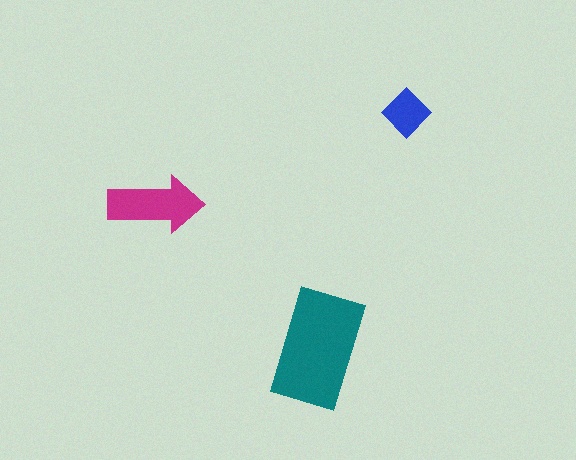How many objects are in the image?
There are 3 objects in the image.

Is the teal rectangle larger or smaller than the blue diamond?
Larger.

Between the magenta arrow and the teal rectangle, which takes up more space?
The teal rectangle.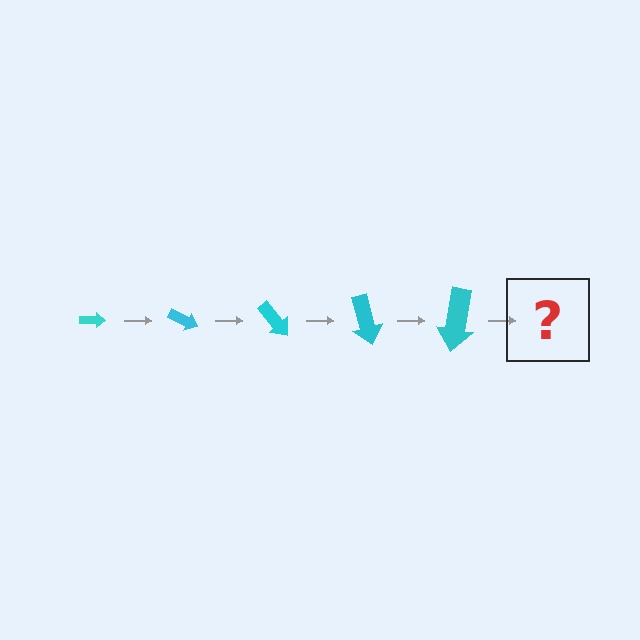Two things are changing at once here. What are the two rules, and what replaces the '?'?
The two rules are that the arrow grows larger each step and it rotates 25 degrees each step. The '?' should be an arrow, larger than the previous one and rotated 125 degrees from the start.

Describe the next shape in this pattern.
It should be an arrow, larger than the previous one and rotated 125 degrees from the start.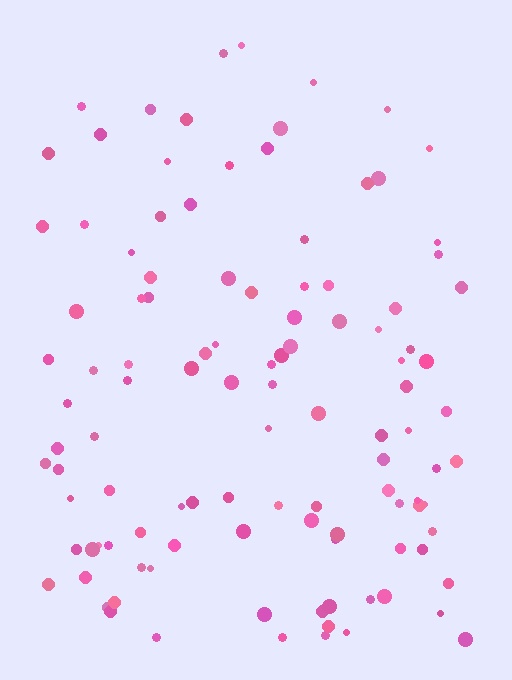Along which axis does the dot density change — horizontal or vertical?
Vertical.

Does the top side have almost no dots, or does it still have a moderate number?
Still a moderate number, just noticeably fewer than the bottom.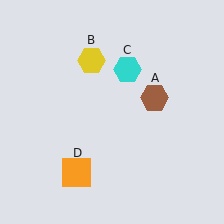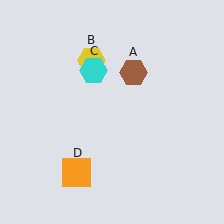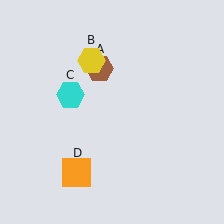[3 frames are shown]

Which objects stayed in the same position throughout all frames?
Yellow hexagon (object B) and orange square (object D) remained stationary.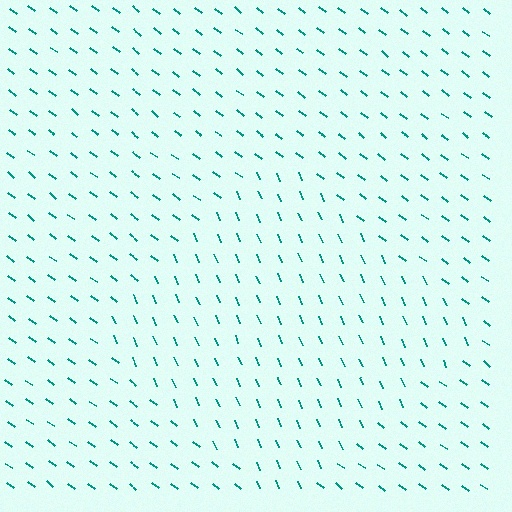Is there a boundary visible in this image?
Yes, there is a texture boundary formed by a change in line orientation.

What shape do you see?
I see a diamond.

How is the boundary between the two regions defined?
The boundary is defined purely by a change in line orientation (approximately 31 degrees difference). All lines are the same color and thickness.